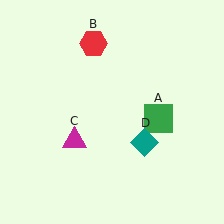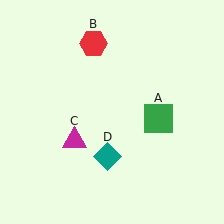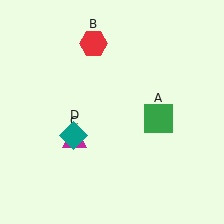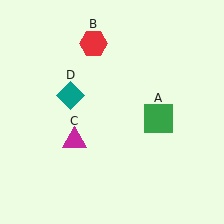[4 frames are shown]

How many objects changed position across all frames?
1 object changed position: teal diamond (object D).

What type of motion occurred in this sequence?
The teal diamond (object D) rotated clockwise around the center of the scene.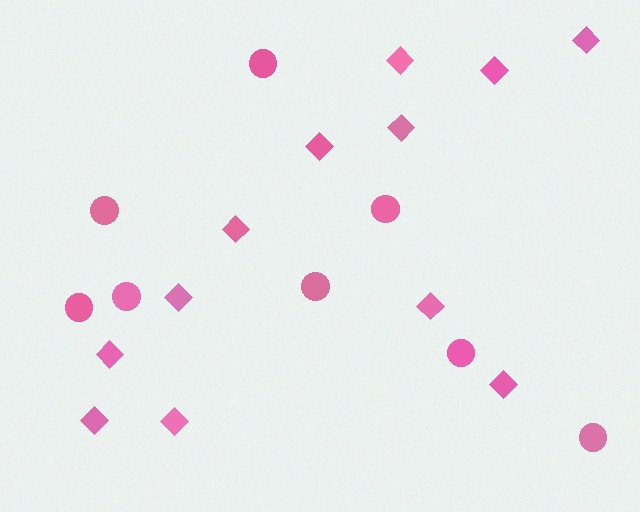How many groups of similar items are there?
There are 2 groups: one group of circles (8) and one group of diamonds (12).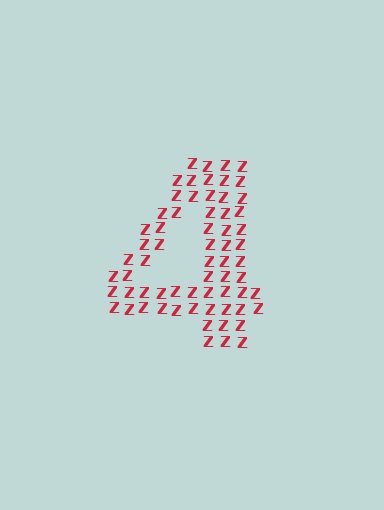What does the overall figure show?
The overall figure shows the digit 4.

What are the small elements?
The small elements are letter Z's.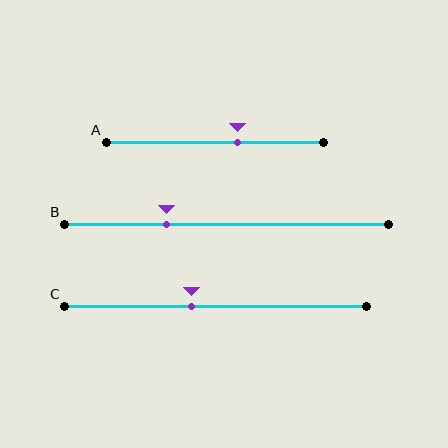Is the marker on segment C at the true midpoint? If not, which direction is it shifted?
No, the marker on segment C is shifted to the left by about 8% of the segment length.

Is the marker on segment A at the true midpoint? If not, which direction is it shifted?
No, the marker on segment A is shifted to the right by about 10% of the segment length.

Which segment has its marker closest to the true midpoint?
Segment C has its marker closest to the true midpoint.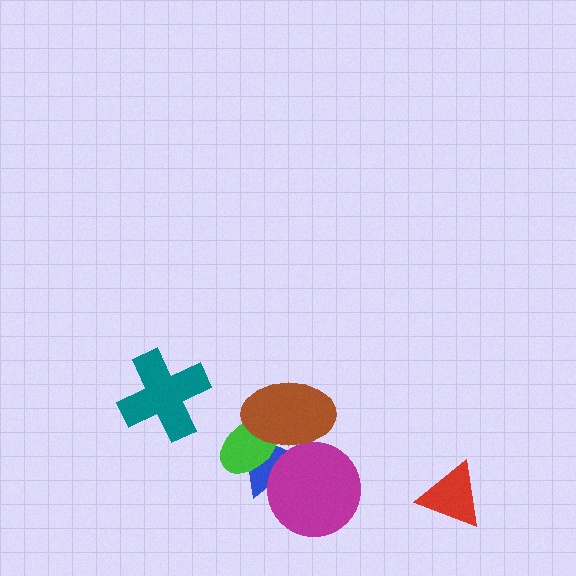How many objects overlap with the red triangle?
0 objects overlap with the red triangle.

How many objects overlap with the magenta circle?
2 objects overlap with the magenta circle.